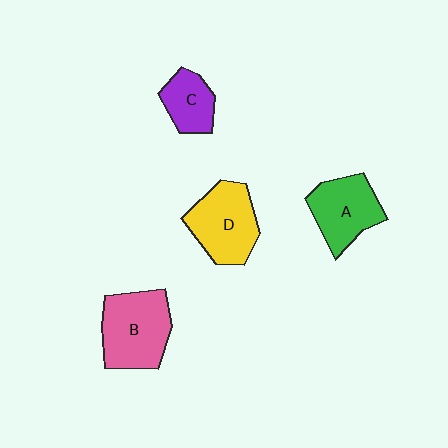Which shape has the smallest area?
Shape C (purple).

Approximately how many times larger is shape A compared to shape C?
Approximately 1.5 times.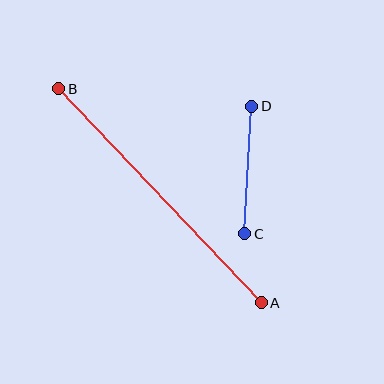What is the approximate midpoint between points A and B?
The midpoint is at approximately (160, 196) pixels.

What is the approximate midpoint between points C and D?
The midpoint is at approximately (248, 170) pixels.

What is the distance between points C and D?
The distance is approximately 127 pixels.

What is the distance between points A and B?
The distance is approximately 294 pixels.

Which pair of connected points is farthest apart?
Points A and B are farthest apart.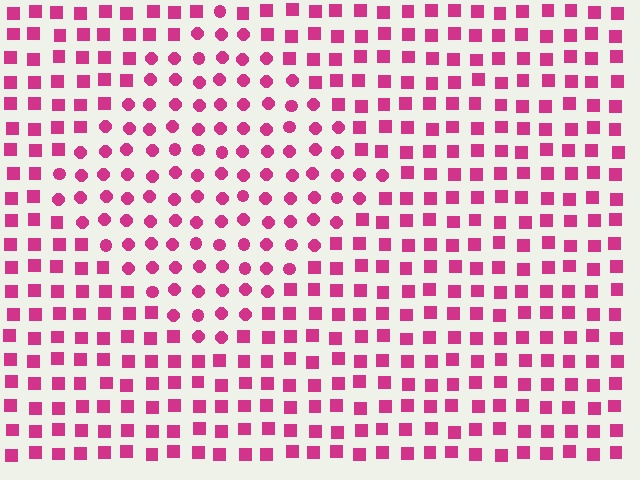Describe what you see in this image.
The image is filled with small magenta elements arranged in a uniform grid. A diamond-shaped region contains circles, while the surrounding area contains squares. The boundary is defined purely by the change in element shape.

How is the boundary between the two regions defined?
The boundary is defined by a change in element shape: circles inside vs. squares outside. All elements share the same color and spacing.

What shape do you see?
I see a diamond.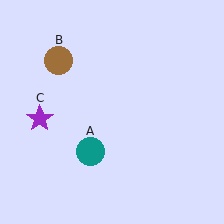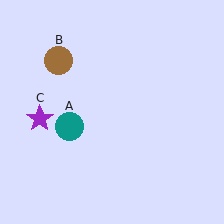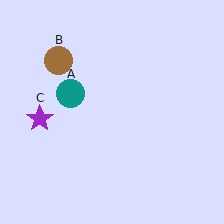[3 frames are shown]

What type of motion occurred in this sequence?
The teal circle (object A) rotated clockwise around the center of the scene.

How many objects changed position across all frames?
1 object changed position: teal circle (object A).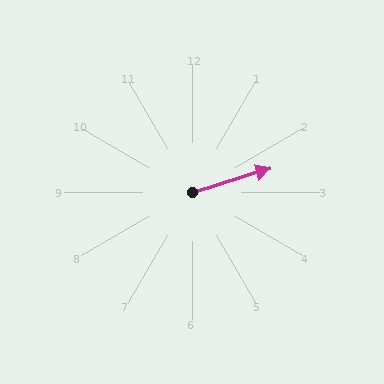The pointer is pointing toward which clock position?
Roughly 2 o'clock.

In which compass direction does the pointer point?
East.